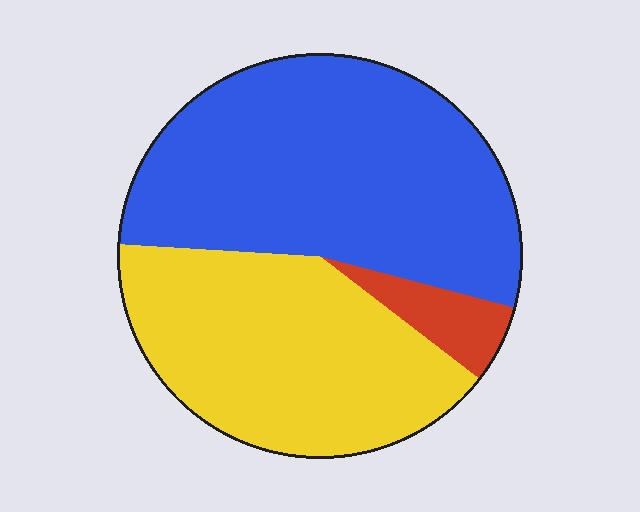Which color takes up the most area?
Blue, at roughly 55%.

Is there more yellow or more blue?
Blue.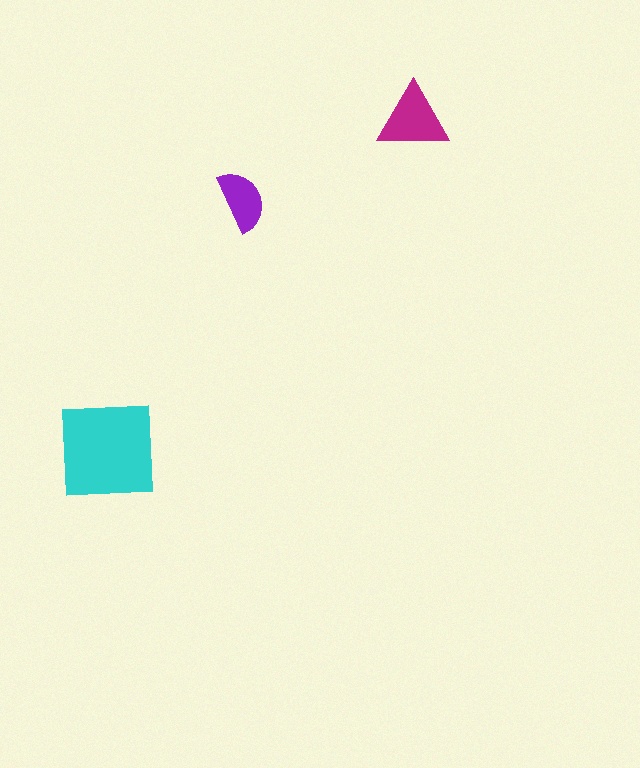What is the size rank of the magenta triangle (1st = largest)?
2nd.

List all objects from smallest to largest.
The purple semicircle, the magenta triangle, the cyan square.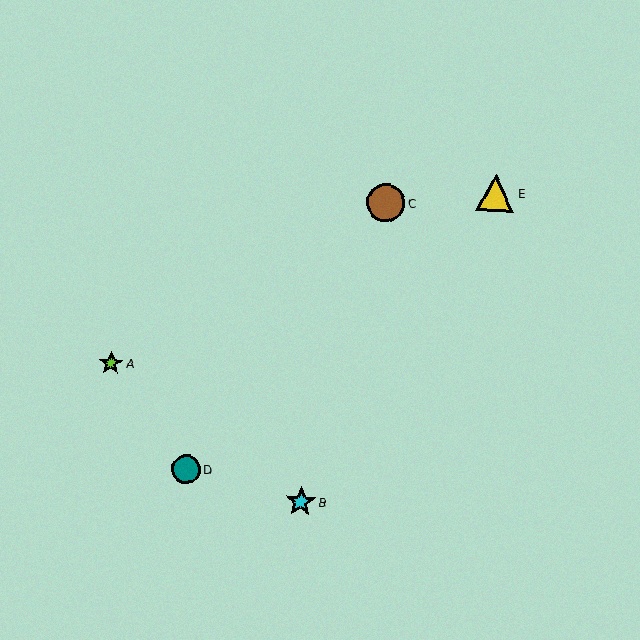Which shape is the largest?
The brown circle (labeled C) is the largest.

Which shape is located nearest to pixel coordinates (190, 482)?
The teal circle (labeled D) at (186, 469) is nearest to that location.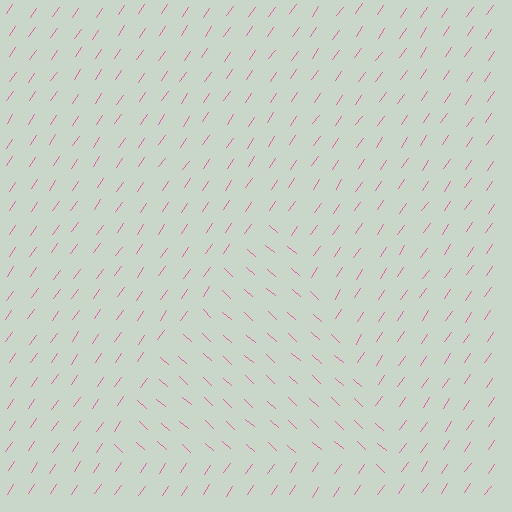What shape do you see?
I see a triangle.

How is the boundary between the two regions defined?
The boundary is defined purely by a change in line orientation (approximately 83 degrees difference). All lines are the same color and thickness.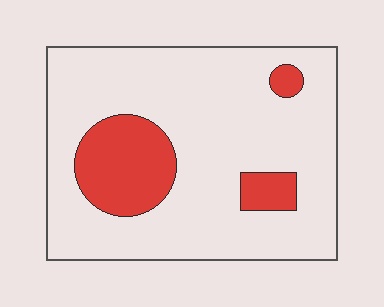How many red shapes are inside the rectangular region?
3.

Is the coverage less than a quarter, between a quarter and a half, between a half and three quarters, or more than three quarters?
Less than a quarter.